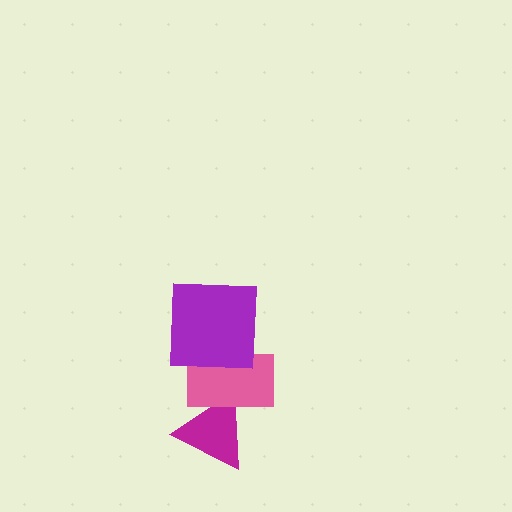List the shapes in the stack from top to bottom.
From top to bottom: the purple square, the pink rectangle, the magenta triangle.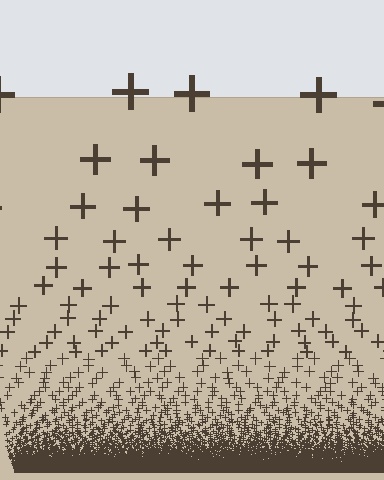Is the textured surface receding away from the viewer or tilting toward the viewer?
The surface appears to tilt toward the viewer. Texture elements get larger and sparser toward the top.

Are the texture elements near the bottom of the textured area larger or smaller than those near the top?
Smaller. The gradient is inverted — elements near the bottom are smaller and denser.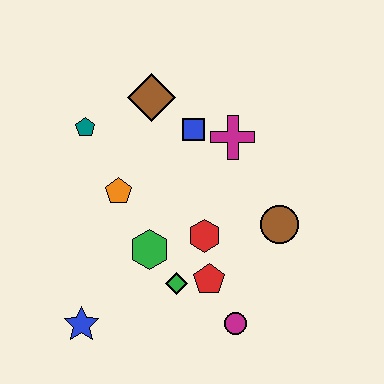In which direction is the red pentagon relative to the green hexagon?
The red pentagon is to the right of the green hexagon.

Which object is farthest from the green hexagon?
The brown diamond is farthest from the green hexagon.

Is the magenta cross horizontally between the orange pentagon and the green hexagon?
No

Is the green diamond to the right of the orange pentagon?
Yes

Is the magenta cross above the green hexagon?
Yes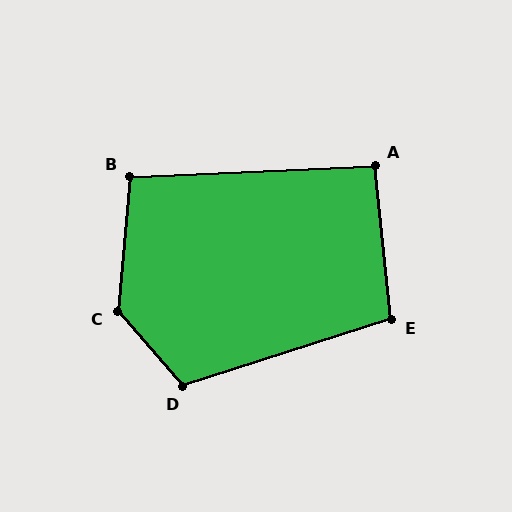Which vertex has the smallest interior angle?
A, at approximately 93 degrees.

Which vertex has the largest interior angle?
C, at approximately 134 degrees.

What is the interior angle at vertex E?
Approximately 102 degrees (obtuse).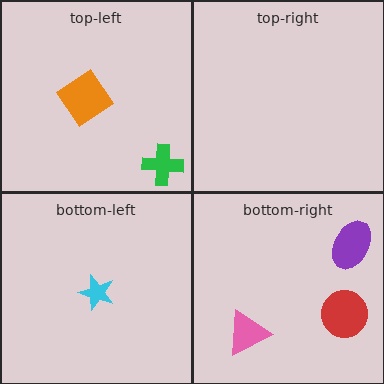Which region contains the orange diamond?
The top-left region.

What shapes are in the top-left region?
The orange diamond, the green cross.